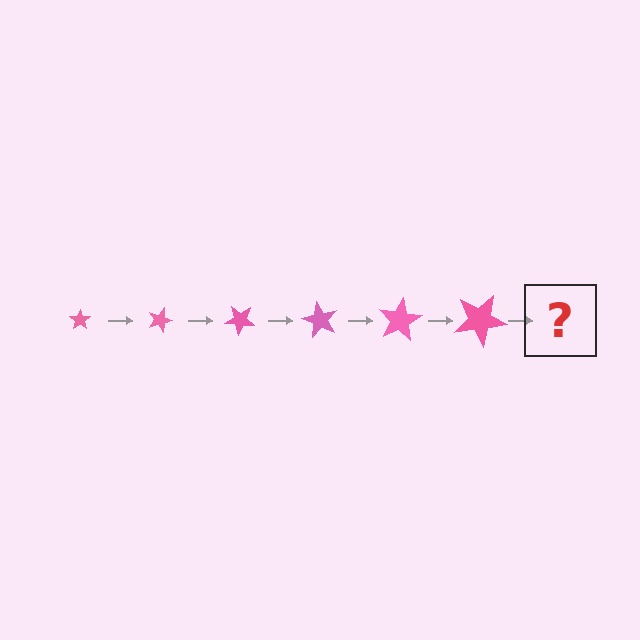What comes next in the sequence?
The next element should be a star, larger than the previous one and rotated 120 degrees from the start.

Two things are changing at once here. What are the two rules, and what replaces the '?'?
The two rules are that the star grows larger each step and it rotates 20 degrees each step. The '?' should be a star, larger than the previous one and rotated 120 degrees from the start.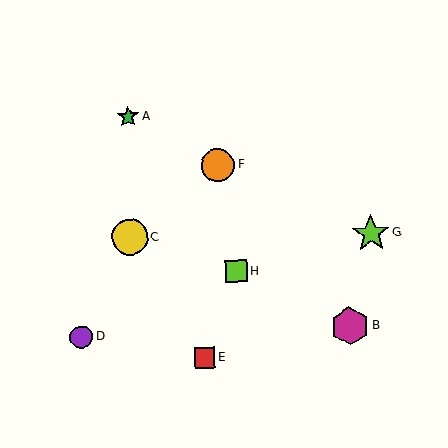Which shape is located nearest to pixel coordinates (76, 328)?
The purple circle (labeled D) at (81, 337) is nearest to that location.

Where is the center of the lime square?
The center of the lime square is at (236, 271).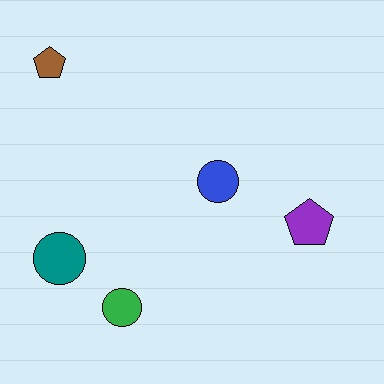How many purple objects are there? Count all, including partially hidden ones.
There is 1 purple object.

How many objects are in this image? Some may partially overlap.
There are 5 objects.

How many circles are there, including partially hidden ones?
There are 3 circles.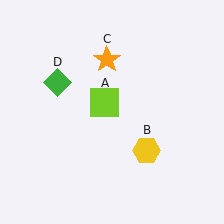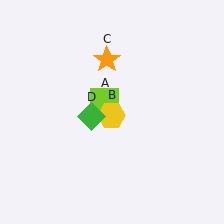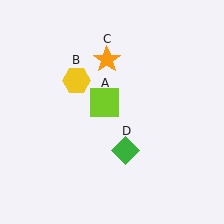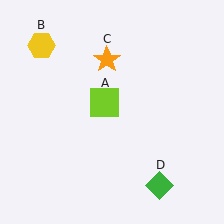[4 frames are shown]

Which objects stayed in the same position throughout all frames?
Lime square (object A) and orange star (object C) remained stationary.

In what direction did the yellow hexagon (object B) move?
The yellow hexagon (object B) moved up and to the left.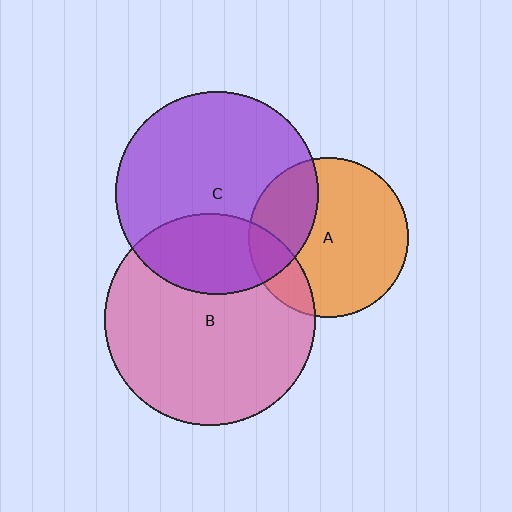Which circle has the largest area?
Circle B (pink).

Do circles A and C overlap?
Yes.